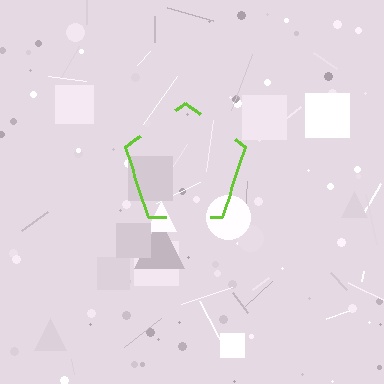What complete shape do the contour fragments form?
The contour fragments form a pentagon.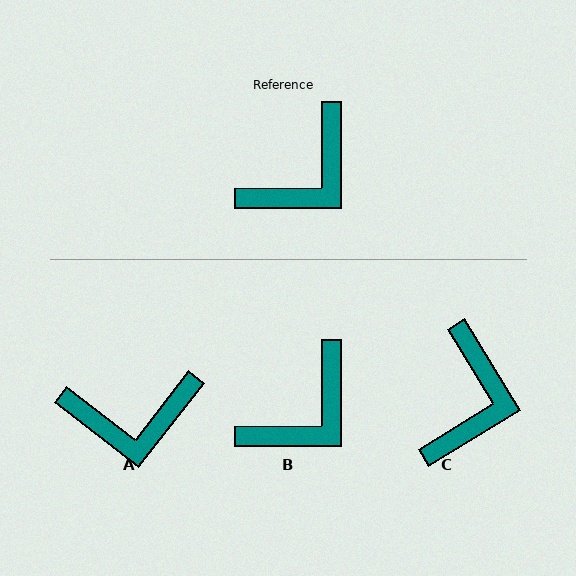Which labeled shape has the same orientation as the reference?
B.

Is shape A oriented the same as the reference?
No, it is off by about 38 degrees.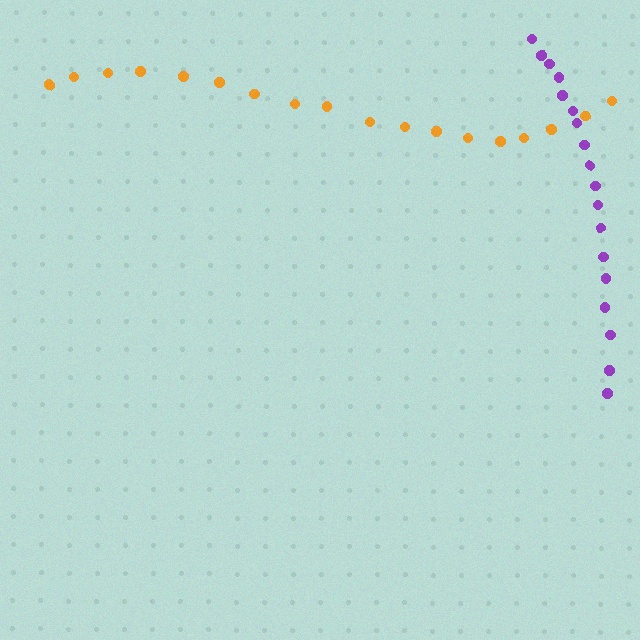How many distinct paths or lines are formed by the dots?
There are 2 distinct paths.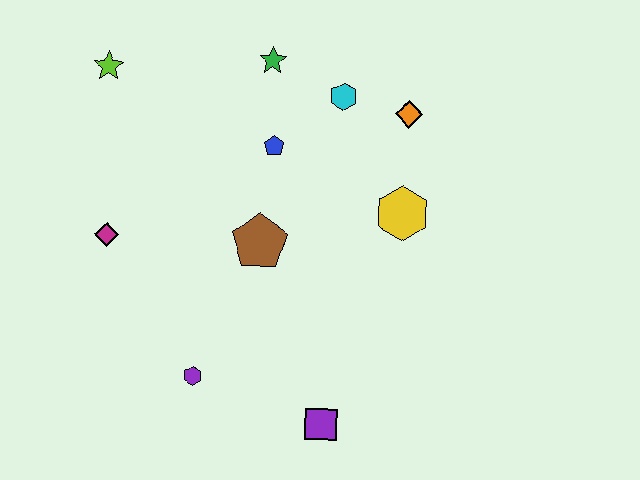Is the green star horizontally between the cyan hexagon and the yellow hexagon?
No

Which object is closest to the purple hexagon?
The purple square is closest to the purple hexagon.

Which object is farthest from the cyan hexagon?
The purple square is farthest from the cyan hexagon.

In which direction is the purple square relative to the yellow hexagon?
The purple square is below the yellow hexagon.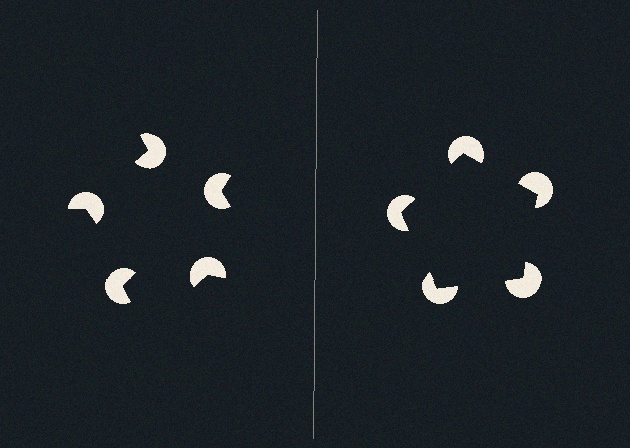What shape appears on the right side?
An illusory pentagon.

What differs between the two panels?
The pac-man discs are positioned identically on both sides; only the wedge orientations differ. On the right they align to a pentagon; on the left they are misaligned.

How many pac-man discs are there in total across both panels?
10 — 5 on each side.